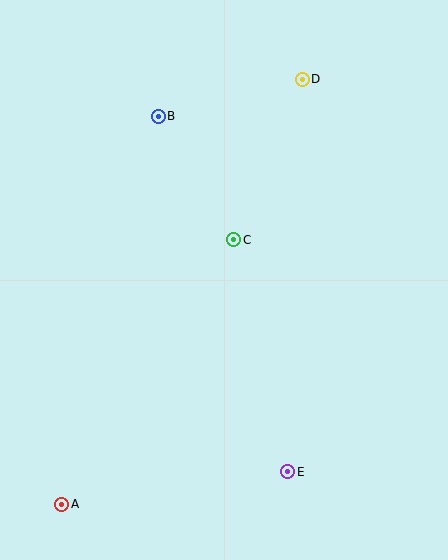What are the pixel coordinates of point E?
Point E is at (288, 472).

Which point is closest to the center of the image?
Point C at (234, 240) is closest to the center.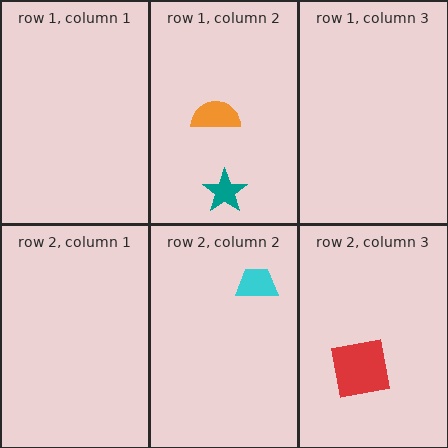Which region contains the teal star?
The row 1, column 2 region.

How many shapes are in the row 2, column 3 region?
1.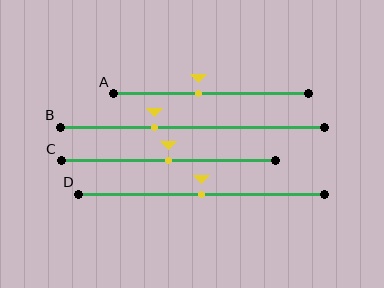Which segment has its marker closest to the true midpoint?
Segment C has its marker closest to the true midpoint.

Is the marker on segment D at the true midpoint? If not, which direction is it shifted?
Yes, the marker on segment D is at the true midpoint.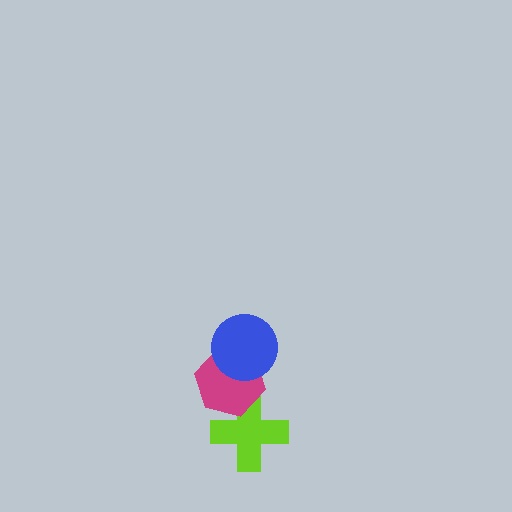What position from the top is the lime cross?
The lime cross is 3rd from the top.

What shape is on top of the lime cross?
The magenta hexagon is on top of the lime cross.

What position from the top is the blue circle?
The blue circle is 1st from the top.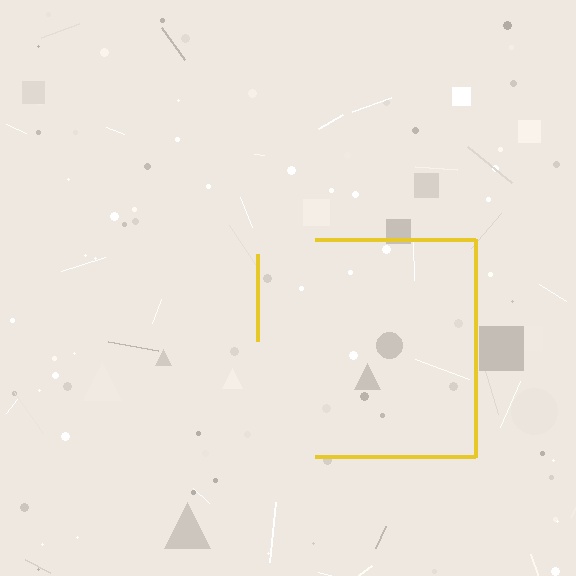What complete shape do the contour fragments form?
The contour fragments form a square.